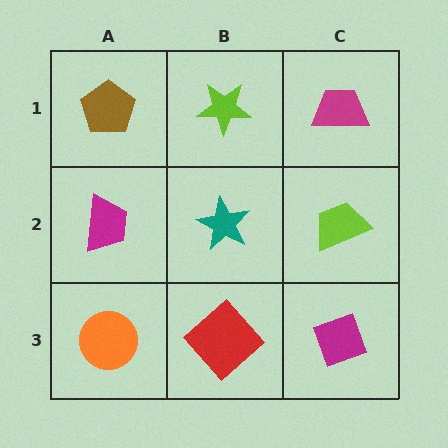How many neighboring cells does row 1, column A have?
2.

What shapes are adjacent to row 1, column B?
A teal star (row 2, column B), a brown pentagon (row 1, column A), a magenta trapezoid (row 1, column C).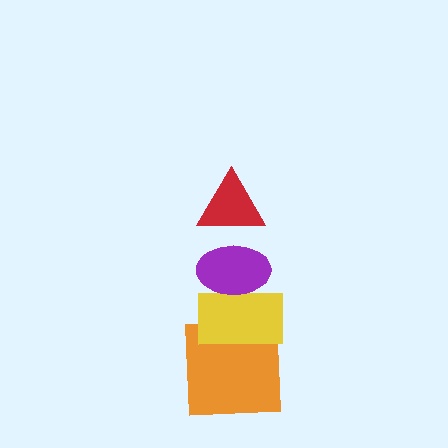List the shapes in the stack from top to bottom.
From top to bottom: the red triangle, the purple ellipse, the yellow rectangle, the orange square.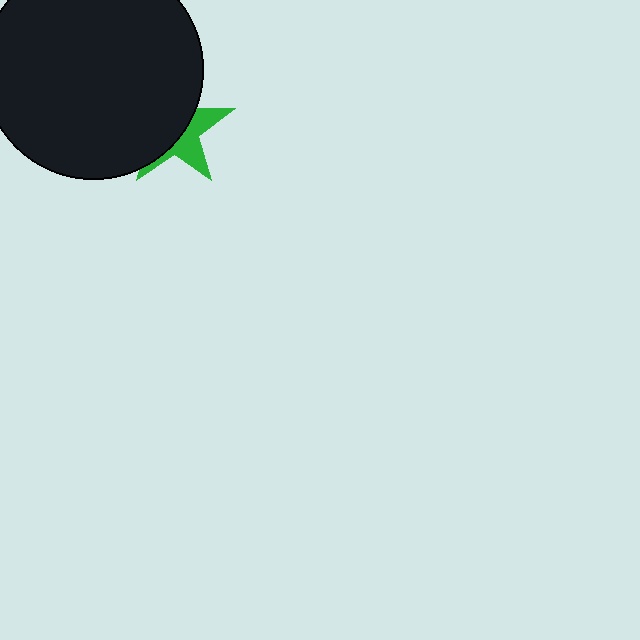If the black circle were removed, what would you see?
You would see the complete green star.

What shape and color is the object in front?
The object in front is a black circle.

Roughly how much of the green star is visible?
A small part of it is visible (roughly 39%).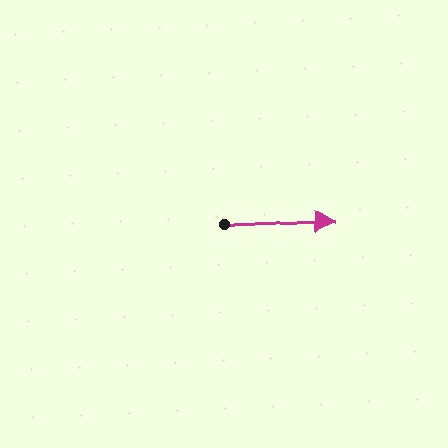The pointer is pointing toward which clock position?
Roughly 3 o'clock.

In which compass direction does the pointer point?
East.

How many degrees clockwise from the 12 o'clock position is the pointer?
Approximately 91 degrees.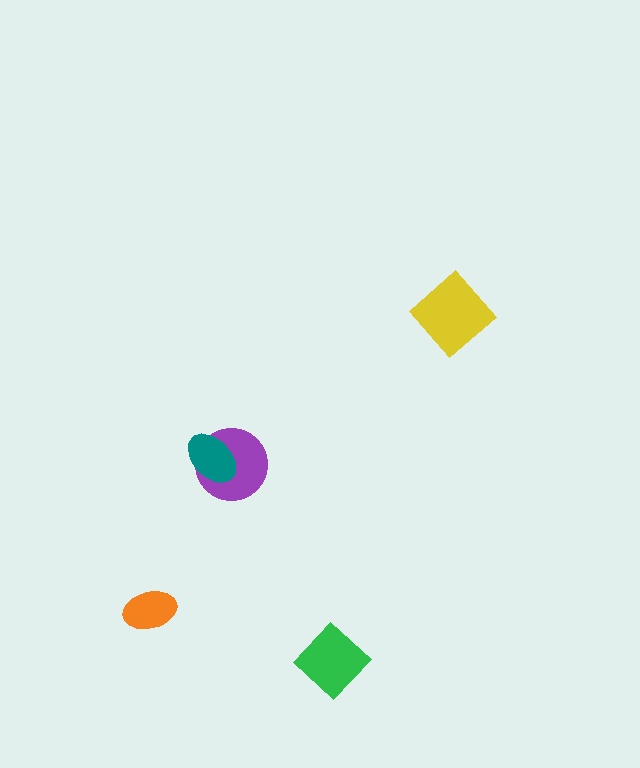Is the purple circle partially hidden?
Yes, it is partially covered by another shape.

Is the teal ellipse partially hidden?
No, no other shape covers it.